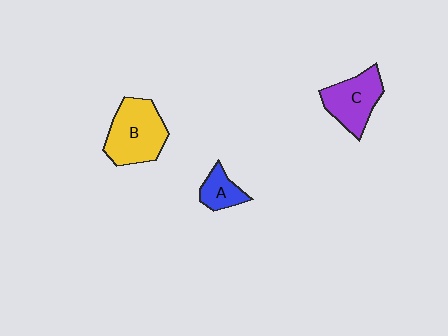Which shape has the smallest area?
Shape A (blue).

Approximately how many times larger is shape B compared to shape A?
Approximately 2.4 times.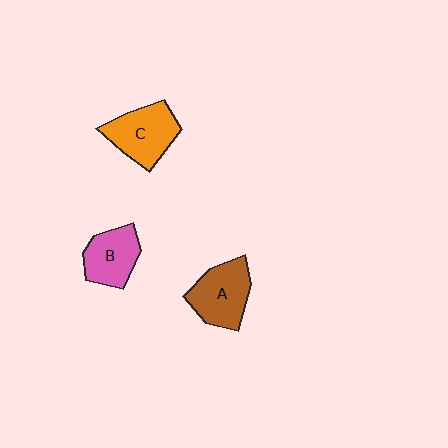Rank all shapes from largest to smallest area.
From largest to smallest: C (orange), A (brown), B (pink).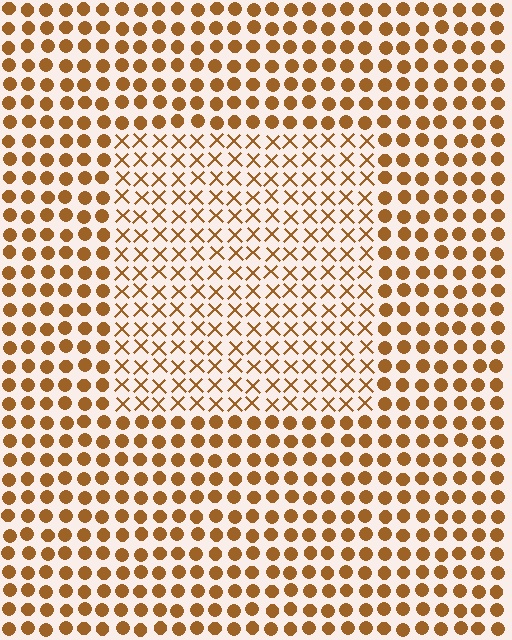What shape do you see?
I see a rectangle.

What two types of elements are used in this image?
The image uses X marks inside the rectangle region and circles outside it.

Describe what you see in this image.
The image is filled with small brown elements arranged in a uniform grid. A rectangle-shaped region contains X marks, while the surrounding area contains circles. The boundary is defined purely by the change in element shape.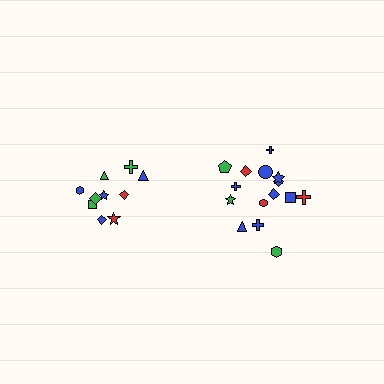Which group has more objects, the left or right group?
The right group.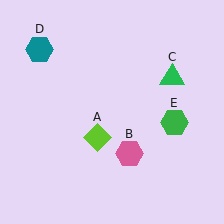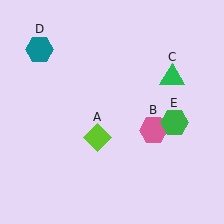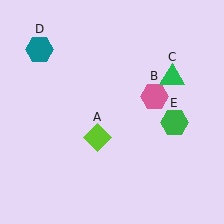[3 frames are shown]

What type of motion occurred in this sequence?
The pink hexagon (object B) rotated counterclockwise around the center of the scene.